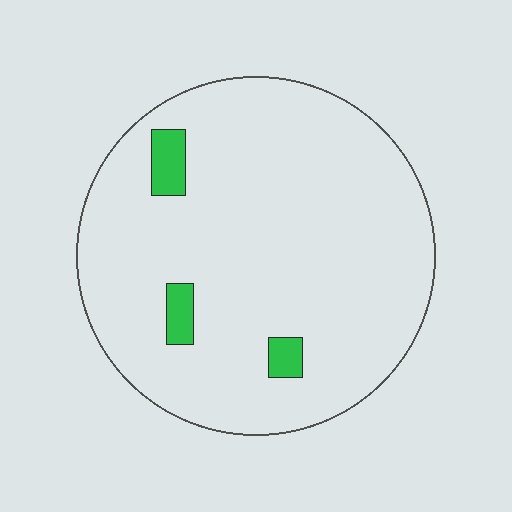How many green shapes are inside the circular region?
3.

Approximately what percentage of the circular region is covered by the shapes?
Approximately 5%.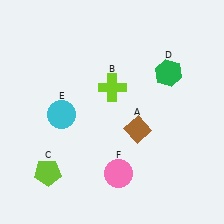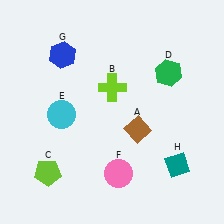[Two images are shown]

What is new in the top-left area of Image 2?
A blue hexagon (G) was added in the top-left area of Image 2.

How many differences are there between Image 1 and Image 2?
There are 2 differences between the two images.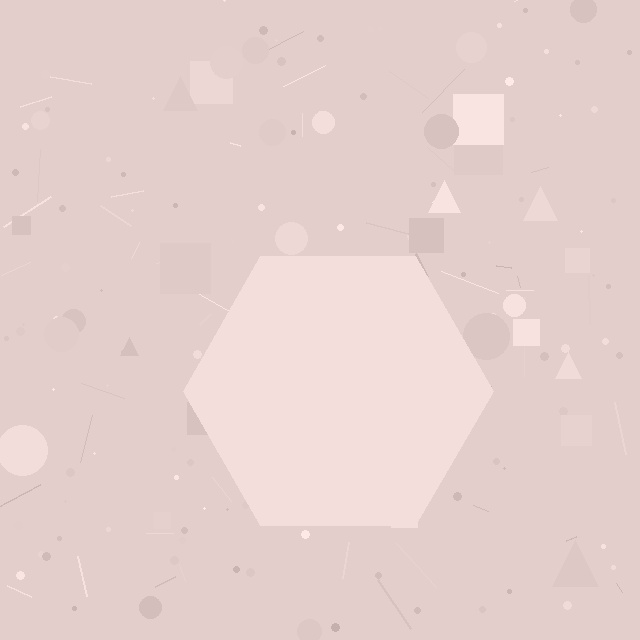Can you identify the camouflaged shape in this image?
The camouflaged shape is a hexagon.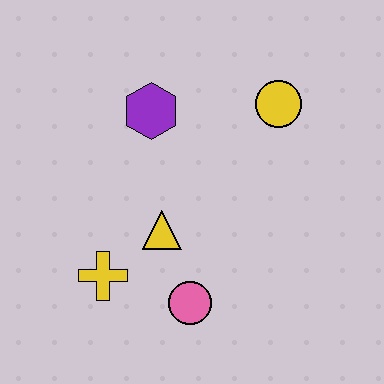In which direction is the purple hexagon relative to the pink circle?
The purple hexagon is above the pink circle.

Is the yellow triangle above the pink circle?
Yes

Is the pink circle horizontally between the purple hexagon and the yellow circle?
Yes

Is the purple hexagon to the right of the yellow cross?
Yes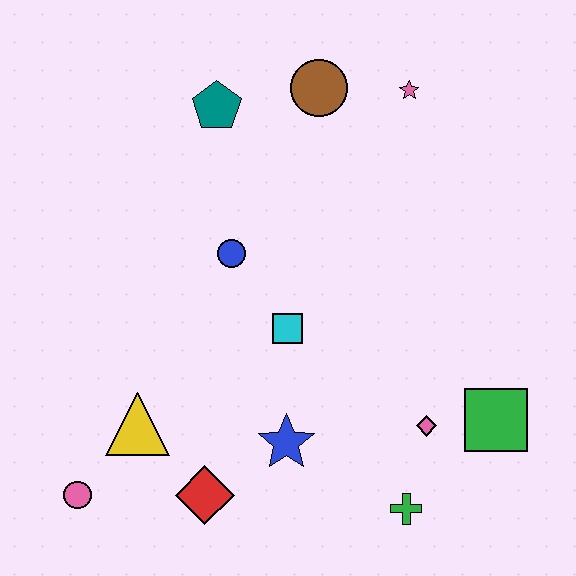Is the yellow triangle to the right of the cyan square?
No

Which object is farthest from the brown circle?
The pink circle is farthest from the brown circle.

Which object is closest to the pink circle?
The yellow triangle is closest to the pink circle.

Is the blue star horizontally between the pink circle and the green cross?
Yes